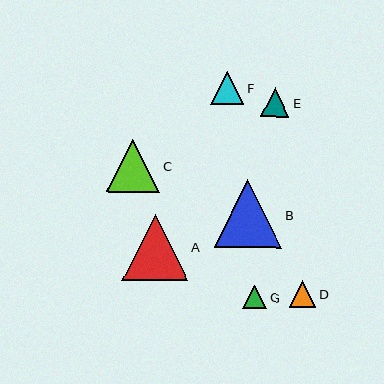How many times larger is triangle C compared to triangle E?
Triangle C is approximately 1.9 times the size of triangle E.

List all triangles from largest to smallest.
From largest to smallest: B, A, C, F, E, D, G.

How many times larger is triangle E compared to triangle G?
Triangle E is approximately 1.2 times the size of triangle G.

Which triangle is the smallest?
Triangle G is the smallest with a size of approximately 24 pixels.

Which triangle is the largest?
Triangle B is the largest with a size of approximately 68 pixels.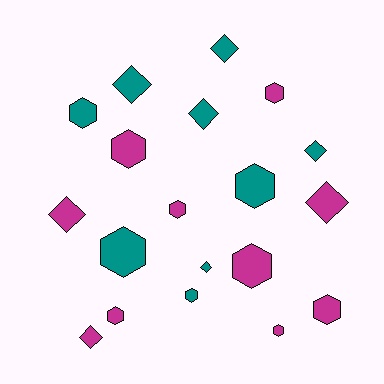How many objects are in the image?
There are 19 objects.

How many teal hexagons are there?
There are 4 teal hexagons.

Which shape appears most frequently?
Hexagon, with 11 objects.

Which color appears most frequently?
Magenta, with 10 objects.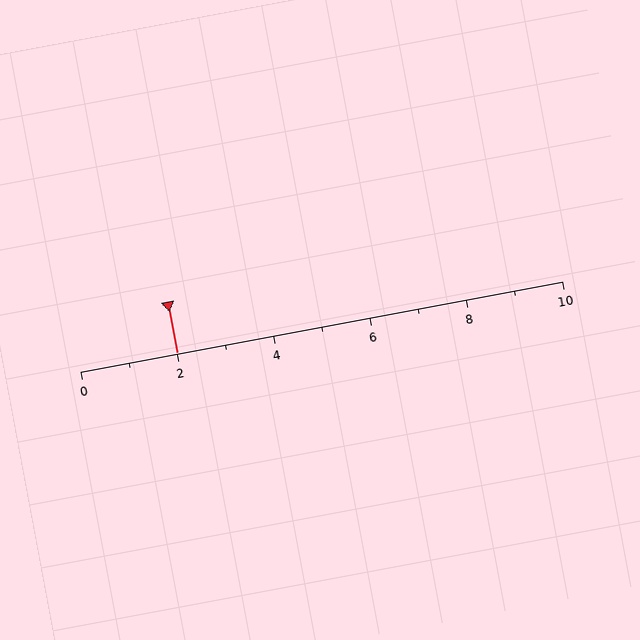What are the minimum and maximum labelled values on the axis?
The axis runs from 0 to 10.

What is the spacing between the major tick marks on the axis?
The major ticks are spaced 2 apart.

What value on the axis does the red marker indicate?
The marker indicates approximately 2.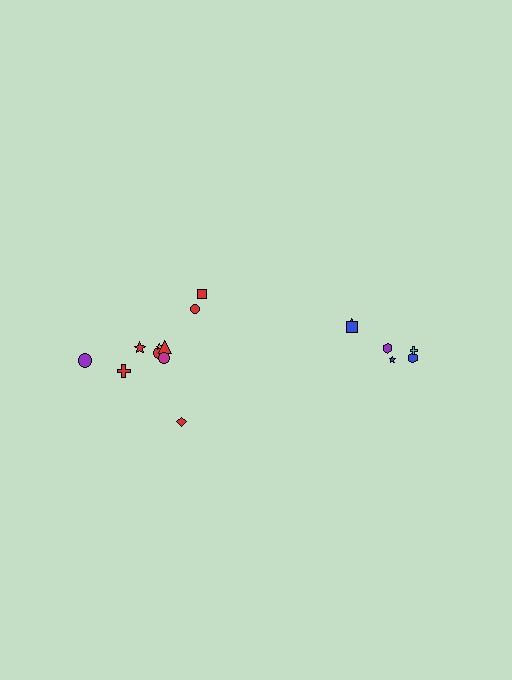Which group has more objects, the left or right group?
The left group.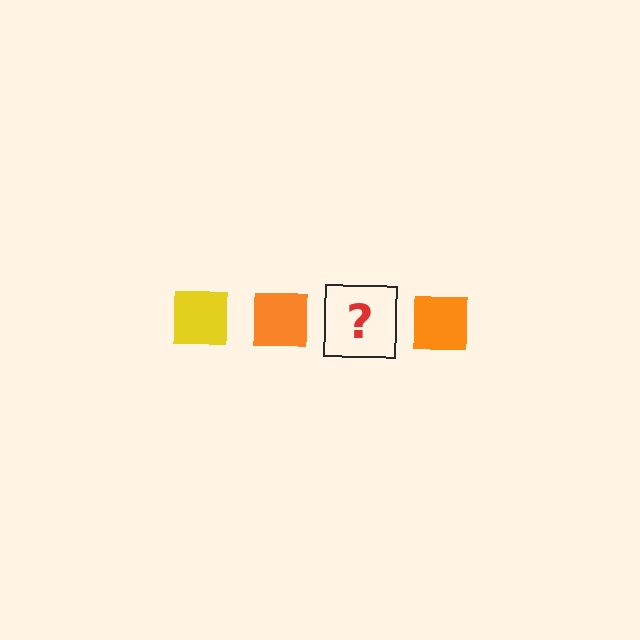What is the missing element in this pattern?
The missing element is a yellow square.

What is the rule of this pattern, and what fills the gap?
The rule is that the pattern cycles through yellow, orange squares. The gap should be filled with a yellow square.